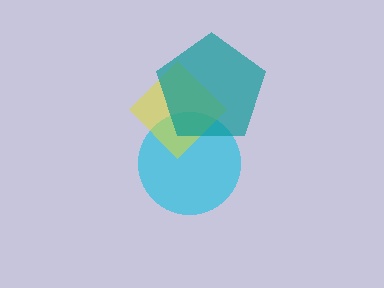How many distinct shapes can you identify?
There are 3 distinct shapes: a cyan circle, a yellow diamond, a teal pentagon.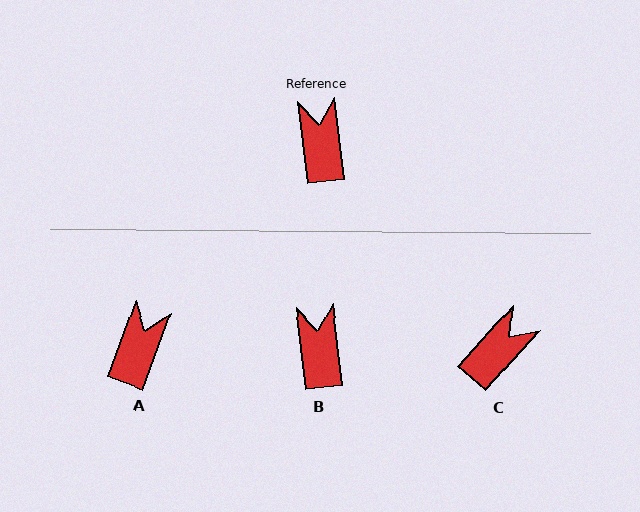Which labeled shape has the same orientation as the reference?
B.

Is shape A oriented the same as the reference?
No, it is off by about 27 degrees.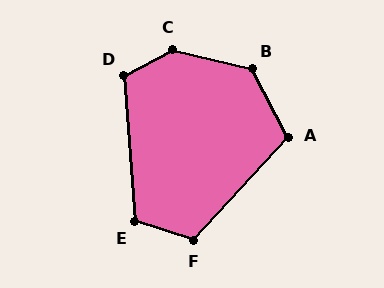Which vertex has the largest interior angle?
C, at approximately 138 degrees.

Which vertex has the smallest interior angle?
A, at approximately 110 degrees.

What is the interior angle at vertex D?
Approximately 114 degrees (obtuse).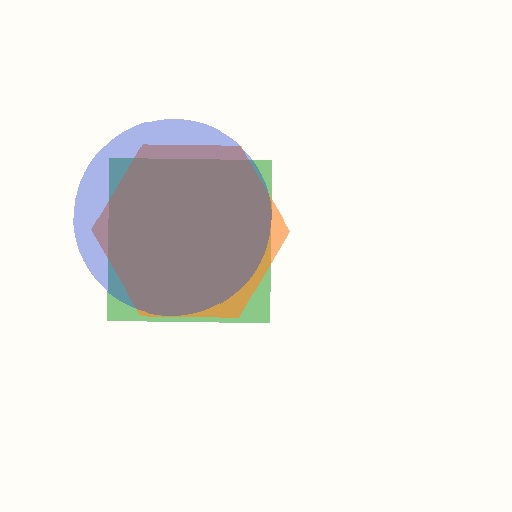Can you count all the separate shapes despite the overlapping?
Yes, there are 3 separate shapes.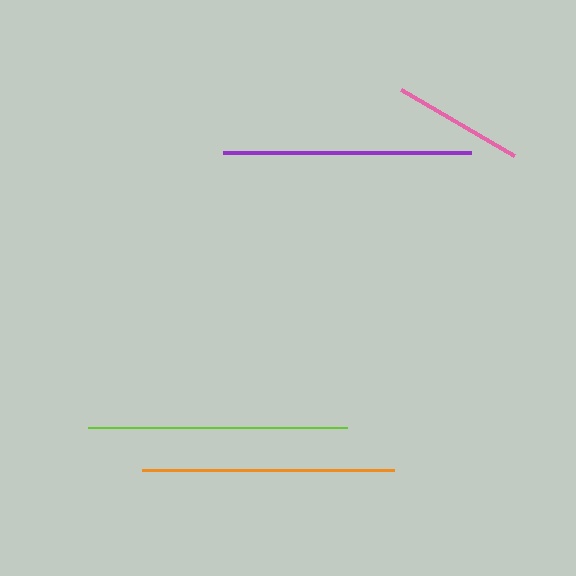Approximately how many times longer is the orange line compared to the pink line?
The orange line is approximately 1.9 times the length of the pink line.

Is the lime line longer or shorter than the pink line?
The lime line is longer than the pink line.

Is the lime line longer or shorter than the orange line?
The lime line is longer than the orange line.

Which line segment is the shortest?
The pink line is the shortest at approximately 131 pixels.